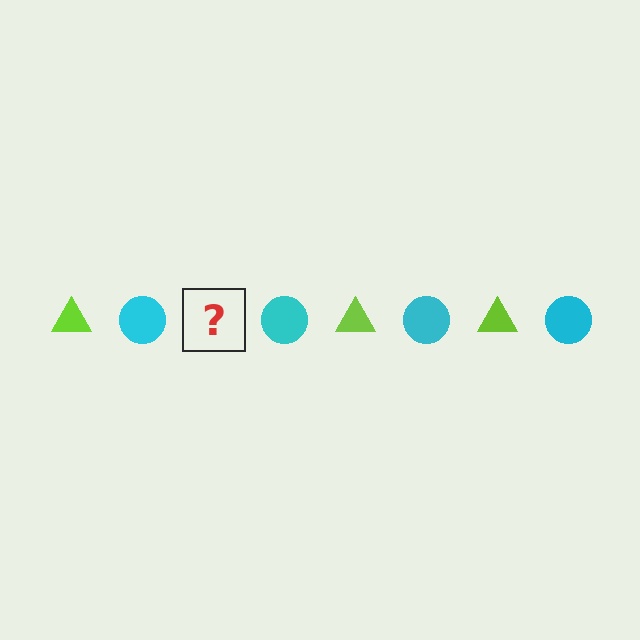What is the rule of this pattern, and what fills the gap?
The rule is that the pattern alternates between lime triangle and cyan circle. The gap should be filled with a lime triangle.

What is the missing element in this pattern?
The missing element is a lime triangle.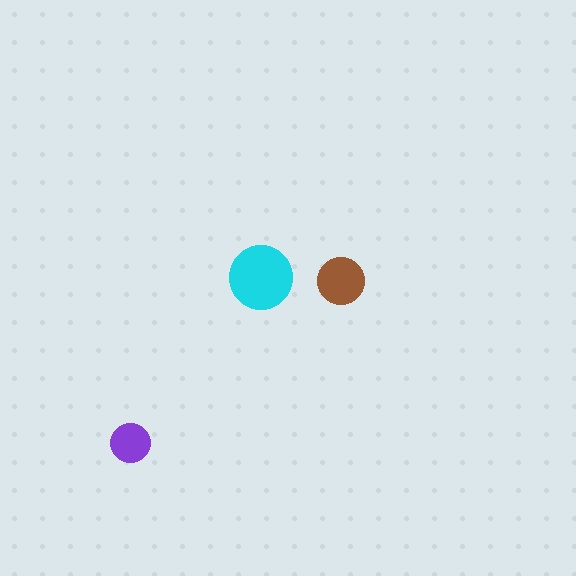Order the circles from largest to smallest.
the cyan one, the brown one, the purple one.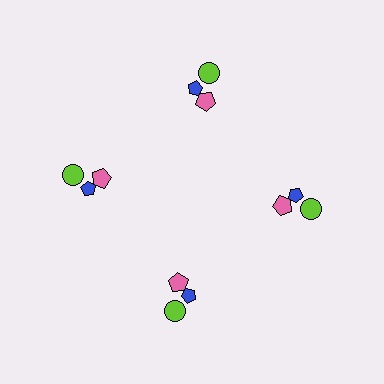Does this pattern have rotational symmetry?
Yes, this pattern has 4-fold rotational symmetry. It looks the same after rotating 90 degrees around the center.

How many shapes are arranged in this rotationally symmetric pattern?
There are 12 shapes, arranged in 4 groups of 3.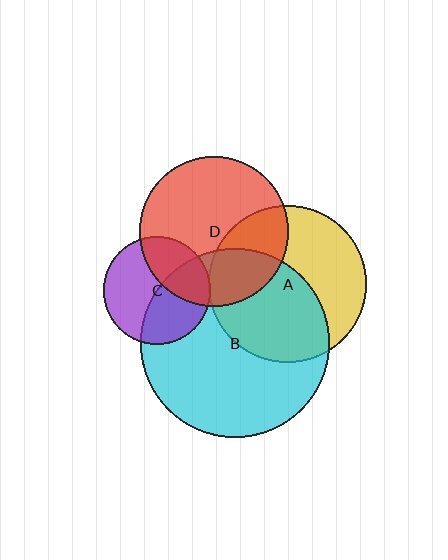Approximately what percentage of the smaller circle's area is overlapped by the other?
Approximately 25%.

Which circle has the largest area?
Circle B (cyan).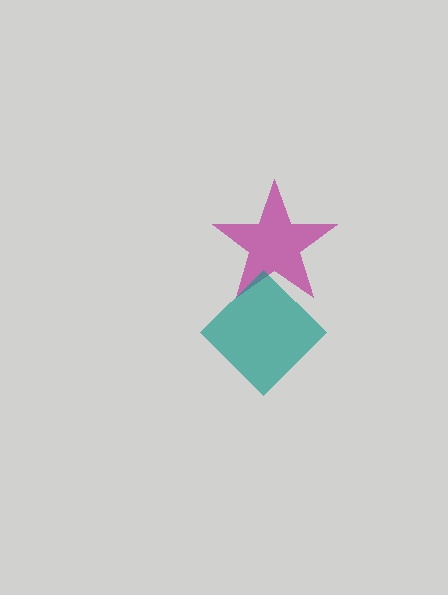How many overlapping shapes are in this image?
There are 2 overlapping shapes in the image.